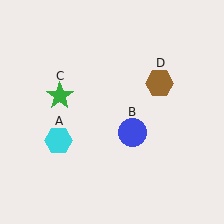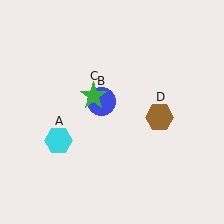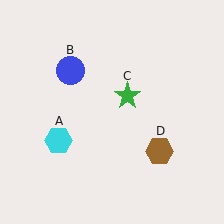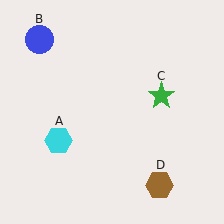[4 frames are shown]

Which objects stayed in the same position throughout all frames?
Cyan hexagon (object A) remained stationary.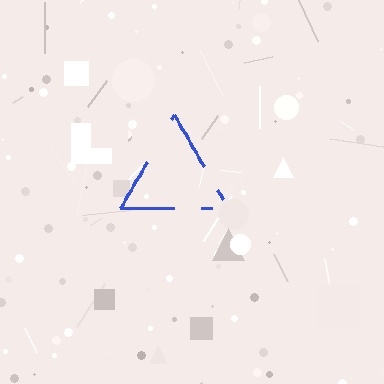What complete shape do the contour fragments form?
The contour fragments form a triangle.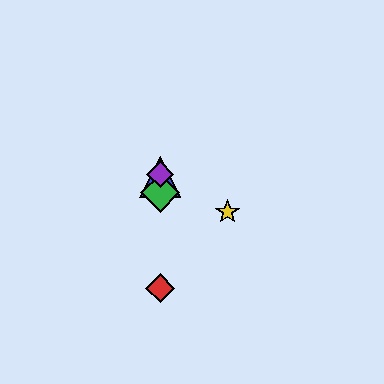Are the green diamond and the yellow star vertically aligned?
No, the green diamond is at x≈160 and the yellow star is at x≈227.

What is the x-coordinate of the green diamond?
The green diamond is at x≈160.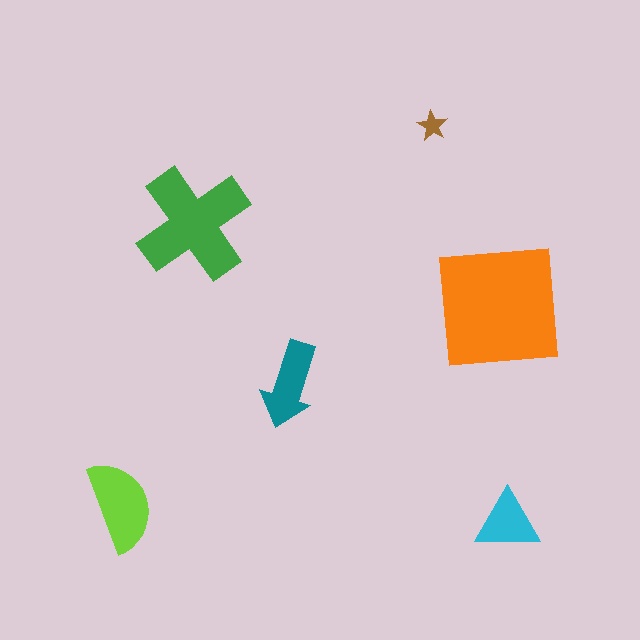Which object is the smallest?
The brown star.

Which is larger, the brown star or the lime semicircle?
The lime semicircle.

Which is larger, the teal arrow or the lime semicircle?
The lime semicircle.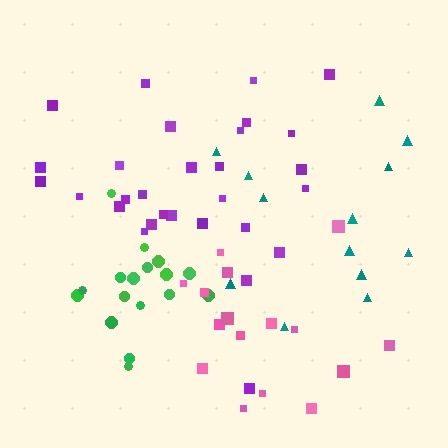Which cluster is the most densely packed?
Green.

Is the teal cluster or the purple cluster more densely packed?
Purple.